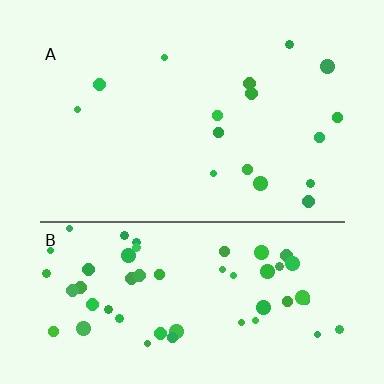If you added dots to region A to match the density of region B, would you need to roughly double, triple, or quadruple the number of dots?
Approximately quadruple.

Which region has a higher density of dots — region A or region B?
B (the bottom).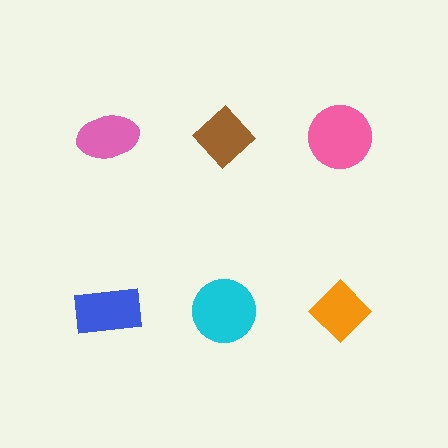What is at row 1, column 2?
A brown diamond.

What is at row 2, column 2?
A cyan circle.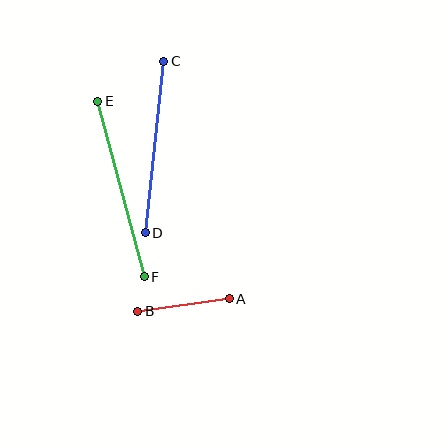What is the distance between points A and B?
The distance is approximately 92 pixels.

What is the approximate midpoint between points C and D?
The midpoint is at approximately (154, 147) pixels.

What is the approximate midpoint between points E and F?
The midpoint is at approximately (121, 189) pixels.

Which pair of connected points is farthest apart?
Points E and F are farthest apart.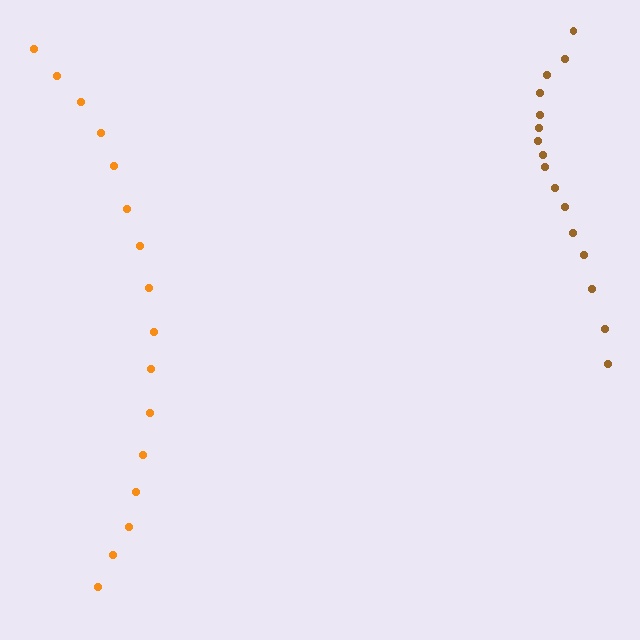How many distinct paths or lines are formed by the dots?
There are 2 distinct paths.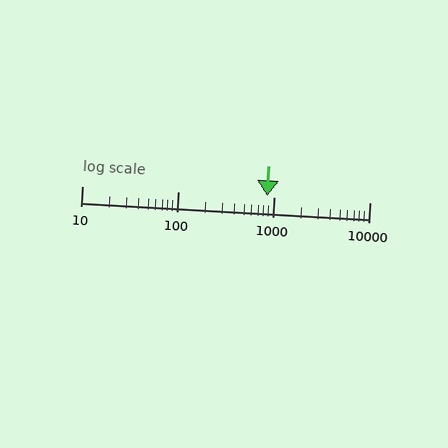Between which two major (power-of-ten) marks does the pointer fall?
The pointer is between 100 and 1000.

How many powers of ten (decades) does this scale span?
The scale spans 3 decades, from 10 to 10000.